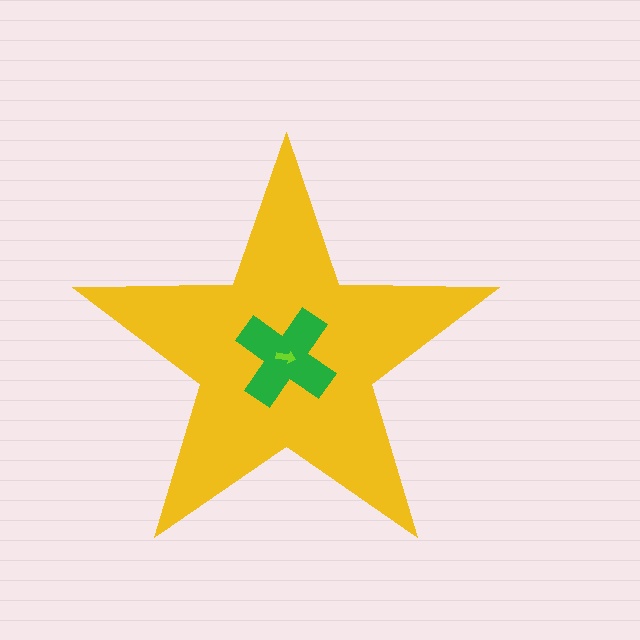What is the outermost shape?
The yellow star.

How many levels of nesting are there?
3.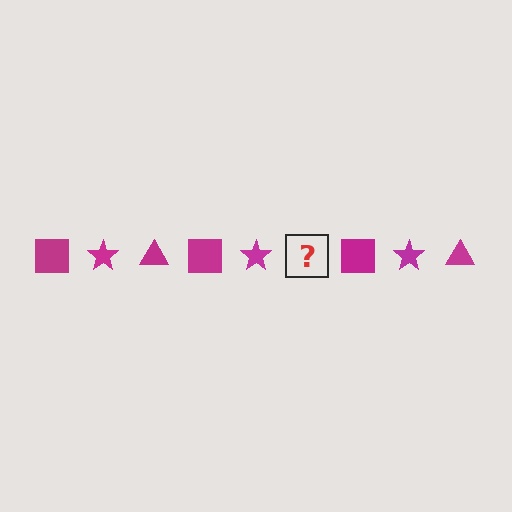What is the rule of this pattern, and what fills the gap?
The rule is that the pattern cycles through square, star, triangle shapes in magenta. The gap should be filled with a magenta triangle.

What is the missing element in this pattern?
The missing element is a magenta triangle.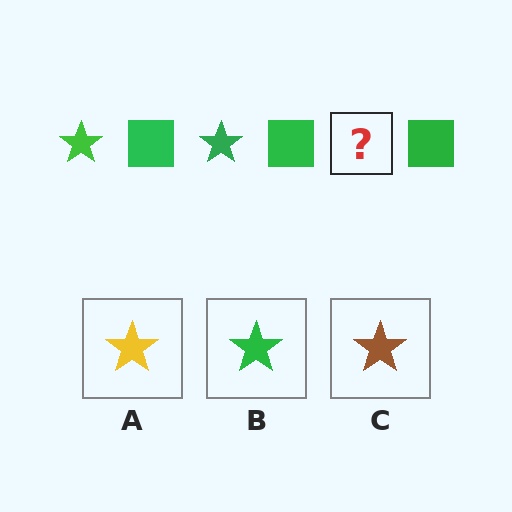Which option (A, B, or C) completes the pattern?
B.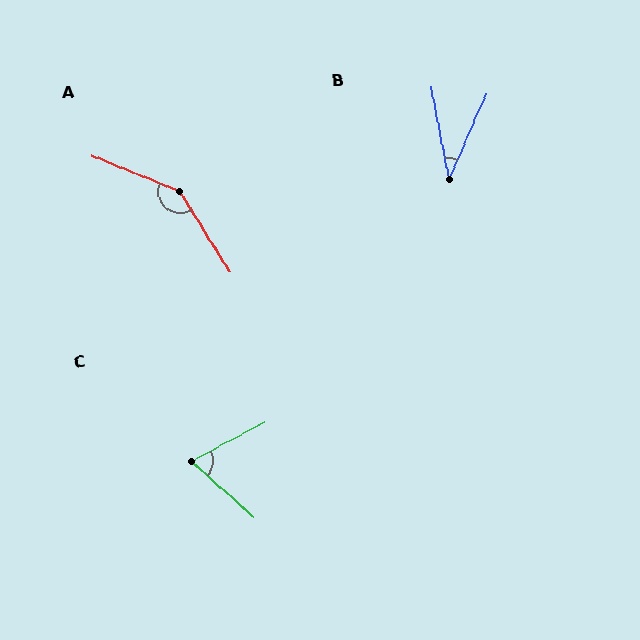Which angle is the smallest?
B, at approximately 35 degrees.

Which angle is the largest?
A, at approximately 144 degrees.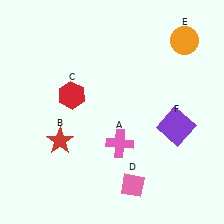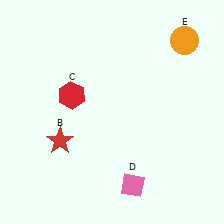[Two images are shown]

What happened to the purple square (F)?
The purple square (F) was removed in Image 2. It was in the bottom-right area of Image 1.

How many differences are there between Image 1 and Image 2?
There are 2 differences between the two images.